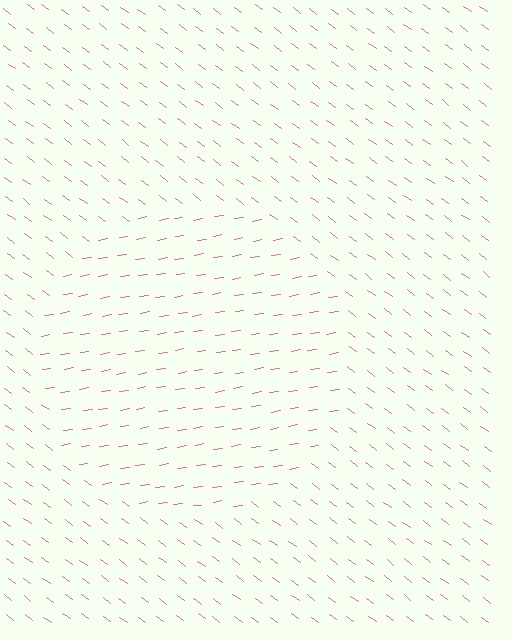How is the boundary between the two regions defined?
The boundary is defined purely by a change in line orientation (approximately 45 degrees difference). All lines are the same color and thickness.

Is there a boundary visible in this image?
Yes, there is a texture boundary formed by a change in line orientation.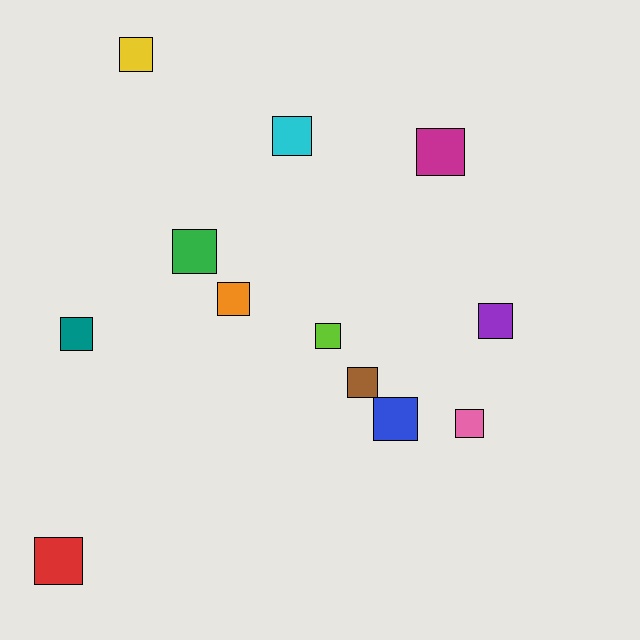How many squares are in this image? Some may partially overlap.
There are 12 squares.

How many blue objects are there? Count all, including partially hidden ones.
There is 1 blue object.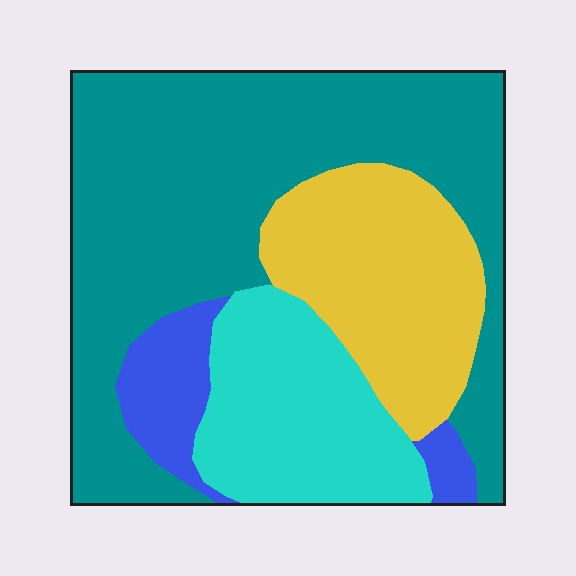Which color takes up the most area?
Teal, at roughly 50%.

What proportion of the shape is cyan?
Cyan takes up about one fifth (1/5) of the shape.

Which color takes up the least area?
Blue, at roughly 10%.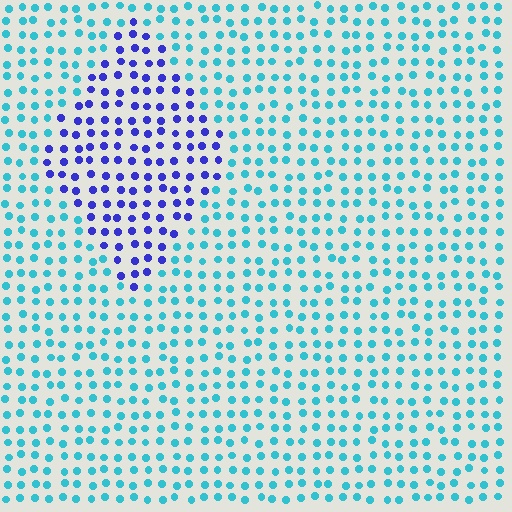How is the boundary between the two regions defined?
The boundary is defined purely by a slight shift in hue (about 56 degrees). Spacing, size, and orientation are identical on both sides.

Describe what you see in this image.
The image is filled with small cyan elements in a uniform arrangement. A diamond-shaped region is visible where the elements are tinted to a slightly different hue, forming a subtle color boundary.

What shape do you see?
I see a diamond.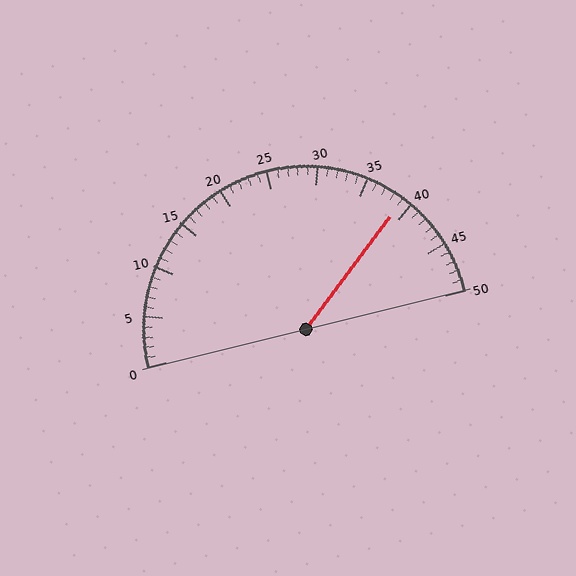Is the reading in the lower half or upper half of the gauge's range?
The reading is in the upper half of the range (0 to 50).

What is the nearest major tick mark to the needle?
The nearest major tick mark is 40.